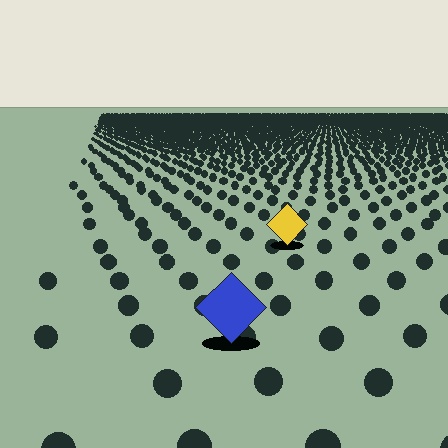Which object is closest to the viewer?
The blue diamond is closest. The texture marks near it are larger and more spread out.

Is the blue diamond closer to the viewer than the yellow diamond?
Yes. The blue diamond is closer — you can tell from the texture gradient: the ground texture is coarser near it.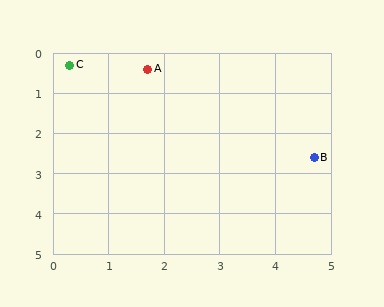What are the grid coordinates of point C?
Point C is at approximately (0.3, 0.3).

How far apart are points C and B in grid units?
Points C and B are about 5.0 grid units apart.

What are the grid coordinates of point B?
Point B is at approximately (4.7, 2.6).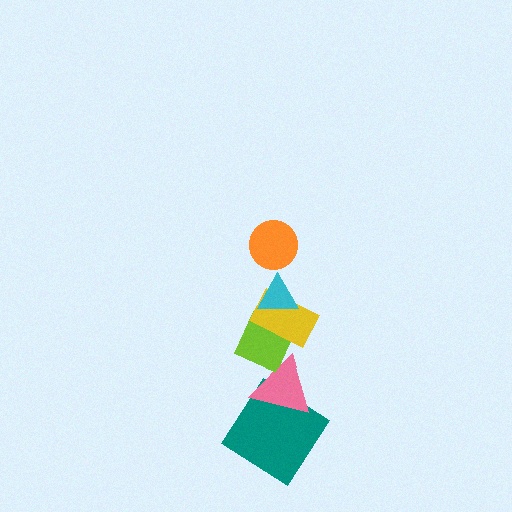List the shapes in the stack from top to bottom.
From top to bottom: the orange circle, the cyan triangle, the yellow rectangle, the lime diamond, the pink triangle, the teal diamond.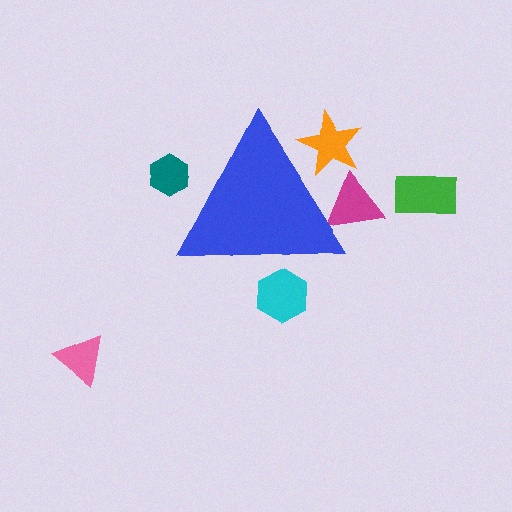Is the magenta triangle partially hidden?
Yes, the magenta triangle is partially hidden behind the blue triangle.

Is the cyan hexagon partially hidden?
Yes, the cyan hexagon is partially hidden behind the blue triangle.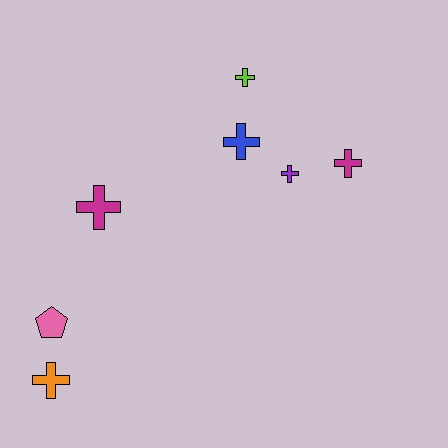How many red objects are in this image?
There are no red objects.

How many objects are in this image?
There are 7 objects.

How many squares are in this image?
There are no squares.